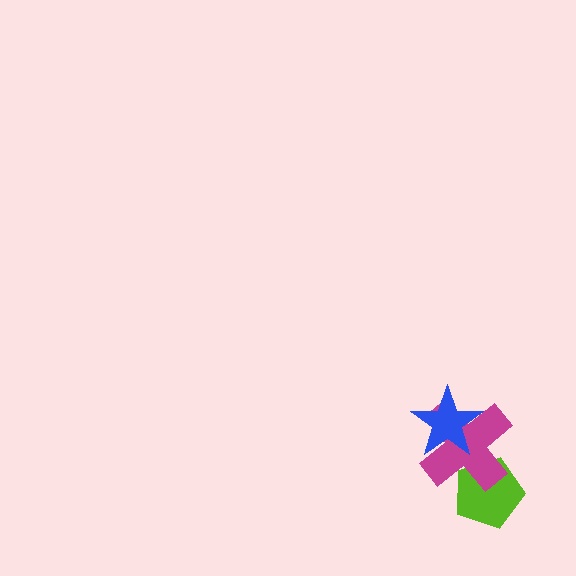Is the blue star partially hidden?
No, no other shape covers it.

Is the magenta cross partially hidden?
Yes, it is partially covered by another shape.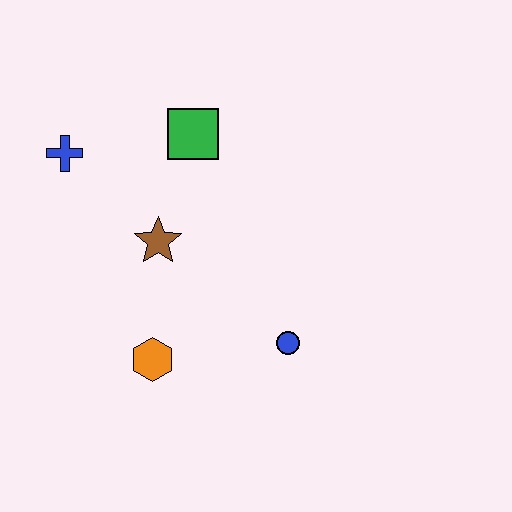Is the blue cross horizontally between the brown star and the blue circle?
No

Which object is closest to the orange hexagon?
The brown star is closest to the orange hexagon.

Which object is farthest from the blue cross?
The blue circle is farthest from the blue cross.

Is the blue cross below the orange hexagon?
No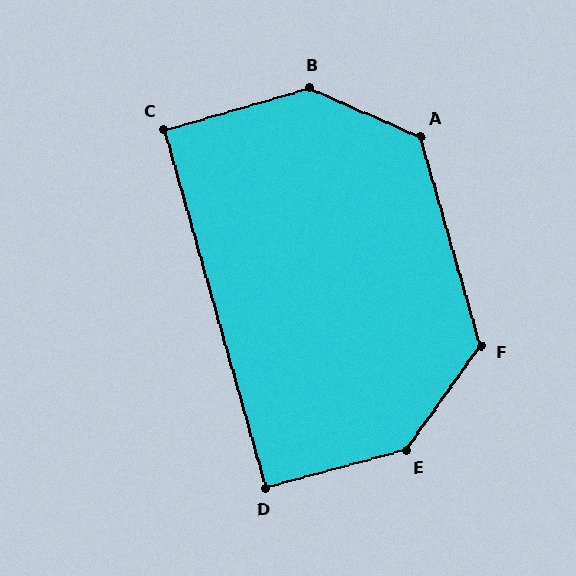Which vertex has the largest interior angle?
B, at approximately 140 degrees.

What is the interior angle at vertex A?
Approximately 130 degrees (obtuse).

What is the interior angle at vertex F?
Approximately 129 degrees (obtuse).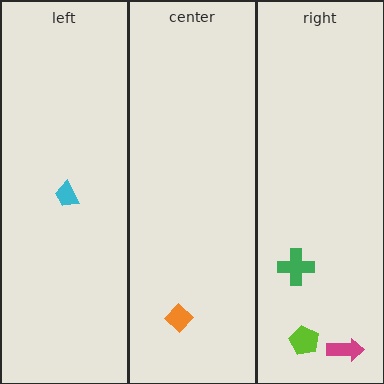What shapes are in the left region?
The cyan trapezoid.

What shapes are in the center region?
The orange diamond.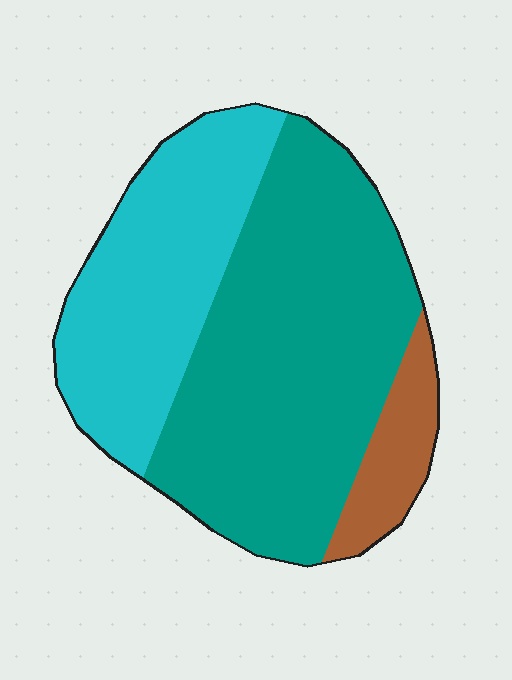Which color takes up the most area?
Teal, at roughly 55%.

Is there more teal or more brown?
Teal.